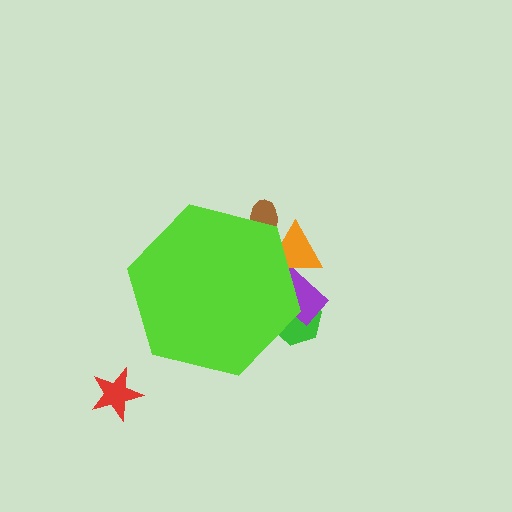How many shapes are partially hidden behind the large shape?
4 shapes are partially hidden.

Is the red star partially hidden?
No, the red star is fully visible.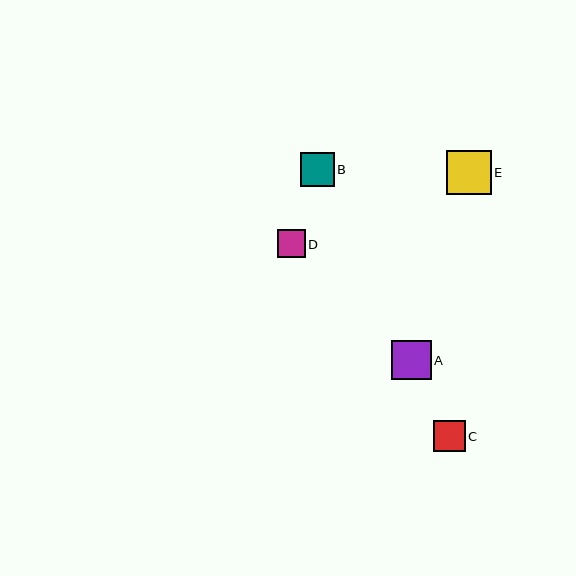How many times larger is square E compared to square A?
Square E is approximately 1.1 times the size of square A.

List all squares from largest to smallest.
From largest to smallest: E, A, B, C, D.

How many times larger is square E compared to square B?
Square E is approximately 1.3 times the size of square B.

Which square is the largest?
Square E is the largest with a size of approximately 45 pixels.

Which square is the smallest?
Square D is the smallest with a size of approximately 28 pixels.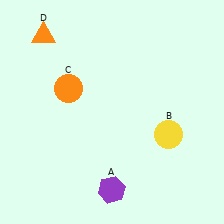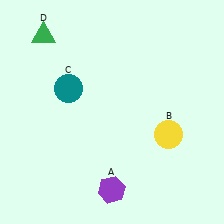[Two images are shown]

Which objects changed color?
C changed from orange to teal. D changed from orange to green.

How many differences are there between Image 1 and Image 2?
There are 2 differences between the two images.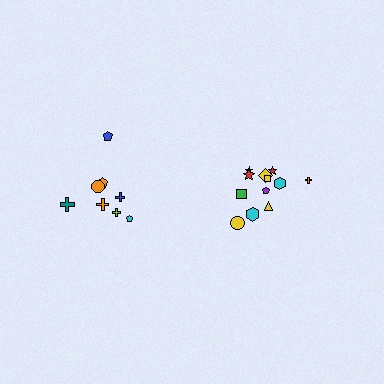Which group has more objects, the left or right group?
The right group.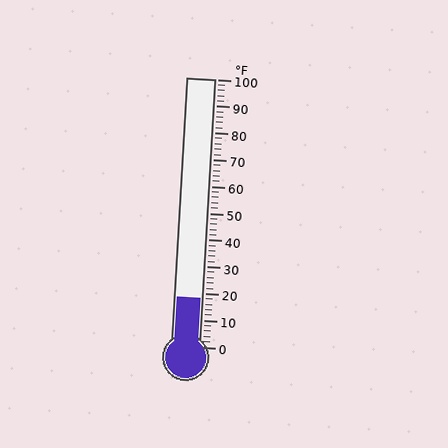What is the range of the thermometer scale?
The thermometer scale ranges from 0°F to 100°F.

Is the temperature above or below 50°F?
The temperature is below 50°F.